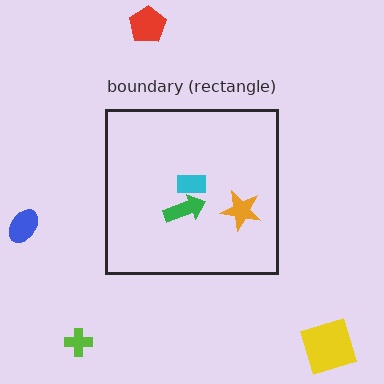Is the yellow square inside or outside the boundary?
Outside.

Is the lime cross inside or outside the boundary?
Outside.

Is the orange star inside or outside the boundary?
Inside.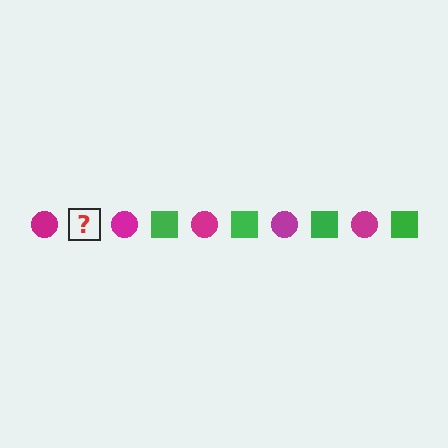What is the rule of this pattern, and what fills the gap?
The rule is that the pattern alternates between magenta circle and green square. The gap should be filled with a green square.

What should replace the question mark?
The question mark should be replaced with a green square.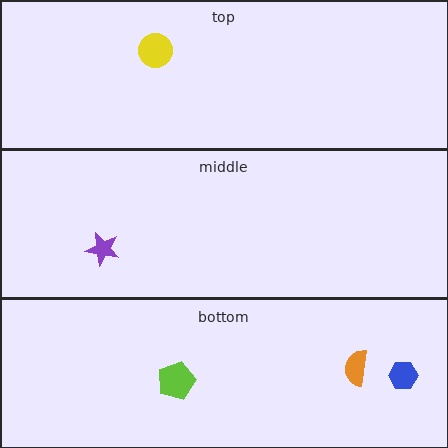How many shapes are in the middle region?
1.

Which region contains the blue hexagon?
The bottom region.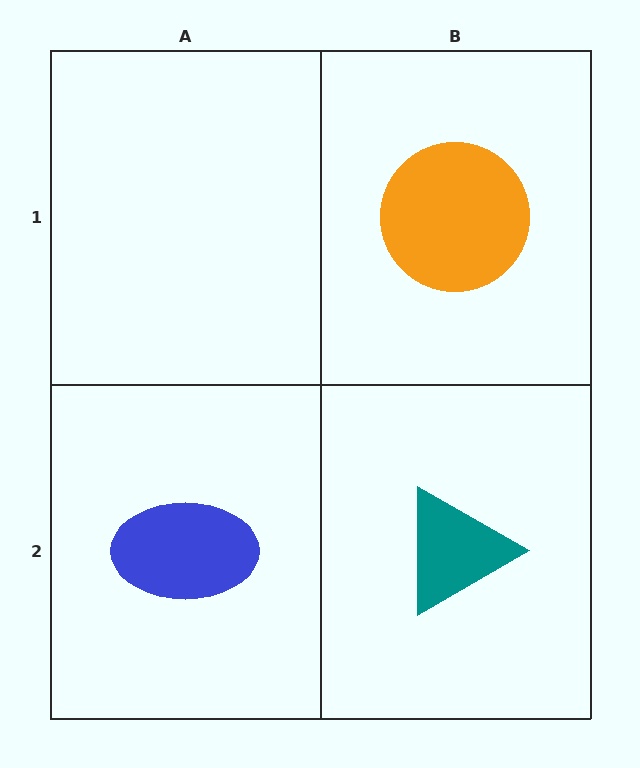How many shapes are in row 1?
1 shape.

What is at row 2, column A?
A blue ellipse.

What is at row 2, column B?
A teal triangle.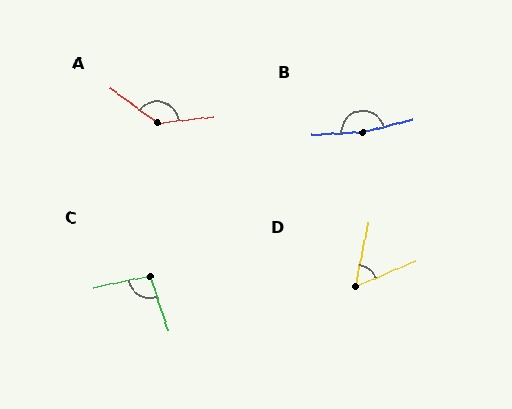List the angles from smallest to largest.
D (55°), C (98°), A (137°), B (169°).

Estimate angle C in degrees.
Approximately 98 degrees.